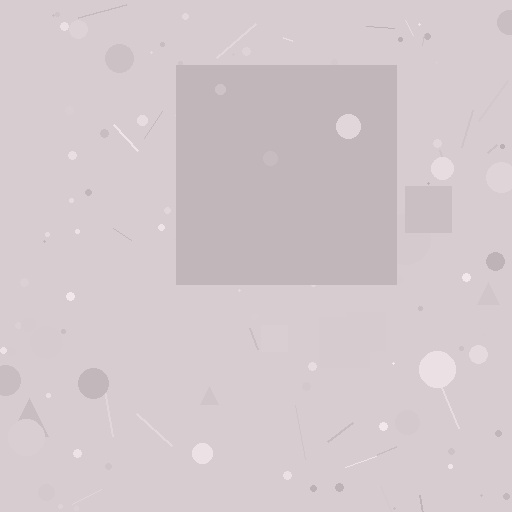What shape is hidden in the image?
A square is hidden in the image.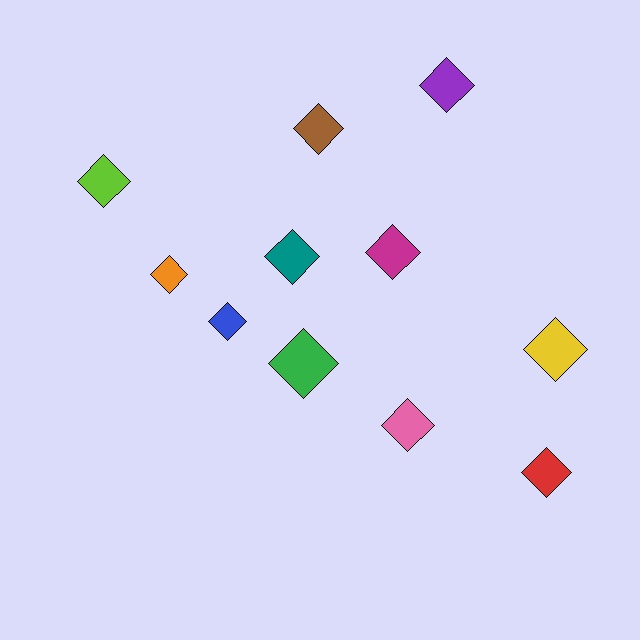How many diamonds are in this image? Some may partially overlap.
There are 11 diamonds.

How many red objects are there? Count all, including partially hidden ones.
There is 1 red object.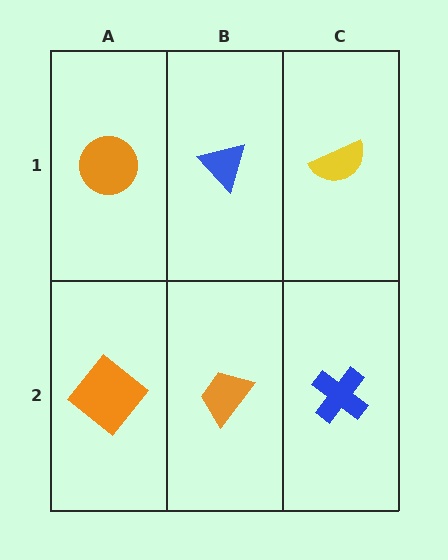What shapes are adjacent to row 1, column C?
A blue cross (row 2, column C), a blue triangle (row 1, column B).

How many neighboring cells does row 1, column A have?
2.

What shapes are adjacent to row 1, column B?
An orange trapezoid (row 2, column B), an orange circle (row 1, column A), a yellow semicircle (row 1, column C).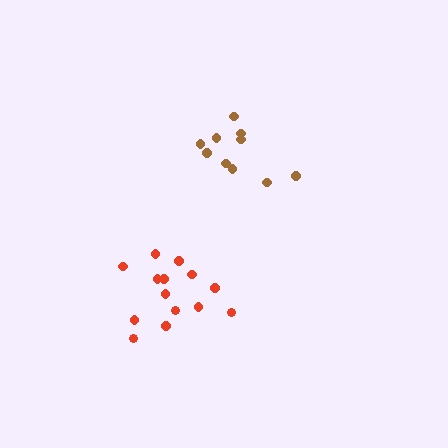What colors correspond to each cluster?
The clusters are colored: red, brown.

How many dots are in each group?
Group 1: 14 dots, Group 2: 10 dots (24 total).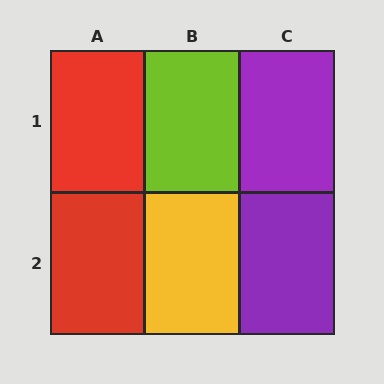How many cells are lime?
1 cell is lime.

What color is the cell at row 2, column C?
Purple.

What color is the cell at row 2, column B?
Yellow.